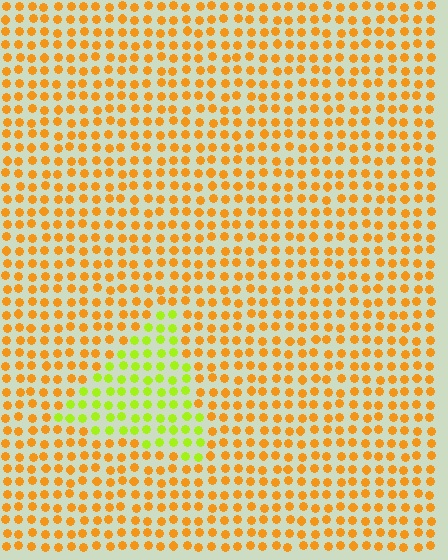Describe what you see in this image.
The image is filled with small orange elements in a uniform arrangement. A triangle-shaped region is visible where the elements are tinted to a slightly different hue, forming a subtle color boundary.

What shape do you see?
I see a triangle.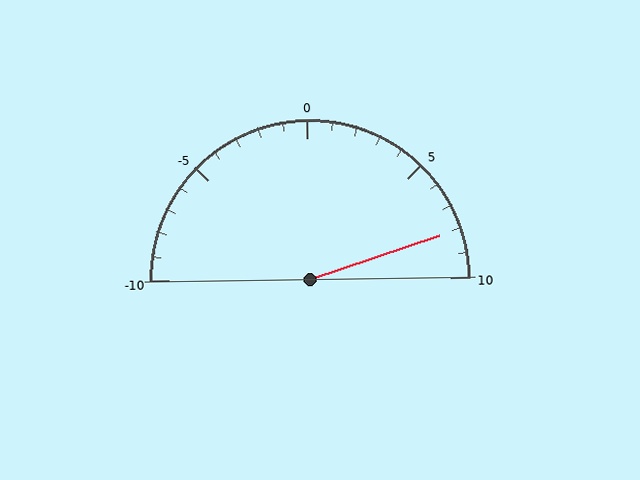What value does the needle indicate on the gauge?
The needle indicates approximately 8.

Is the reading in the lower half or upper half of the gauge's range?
The reading is in the upper half of the range (-10 to 10).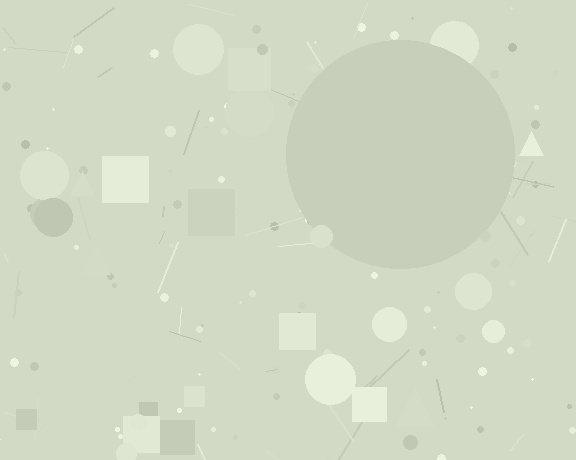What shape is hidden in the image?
A circle is hidden in the image.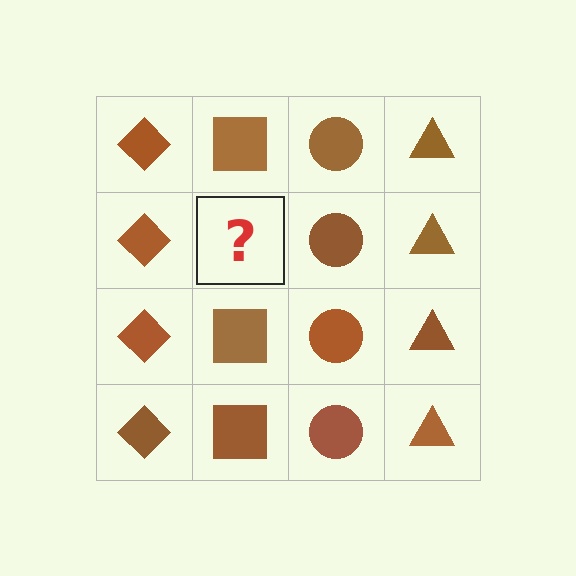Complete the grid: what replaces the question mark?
The question mark should be replaced with a brown square.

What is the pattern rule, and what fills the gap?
The rule is that each column has a consistent shape. The gap should be filled with a brown square.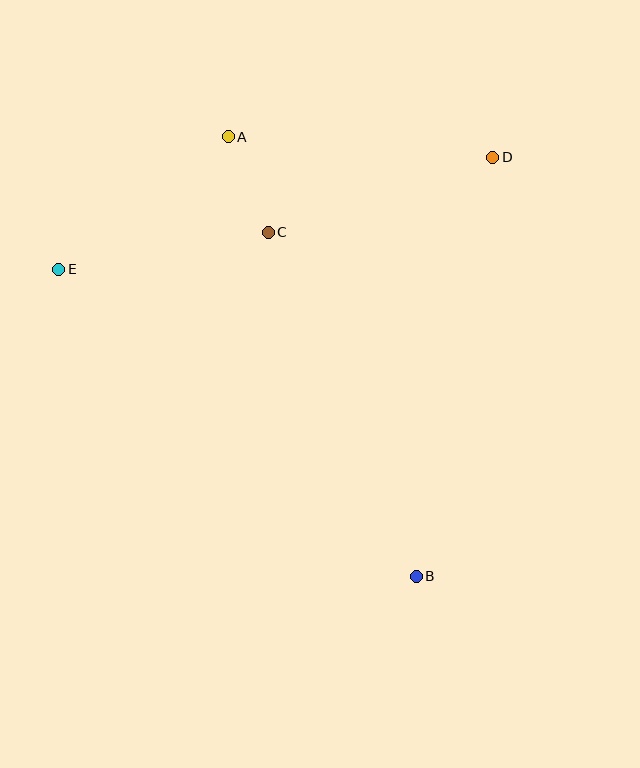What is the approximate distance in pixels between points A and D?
The distance between A and D is approximately 265 pixels.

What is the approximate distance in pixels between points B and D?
The distance between B and D is approximately 426 pixels.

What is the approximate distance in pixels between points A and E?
The distance between A and E is approximately 215 pixels.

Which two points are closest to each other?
Points A and C are closest to each other.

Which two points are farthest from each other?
Points A and B are farthest from each other.